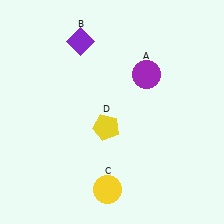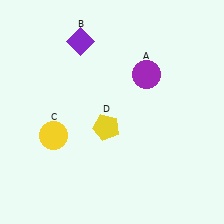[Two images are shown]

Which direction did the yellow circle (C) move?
The yellow circle (C) moved left.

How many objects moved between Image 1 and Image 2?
1 object moved between the two images.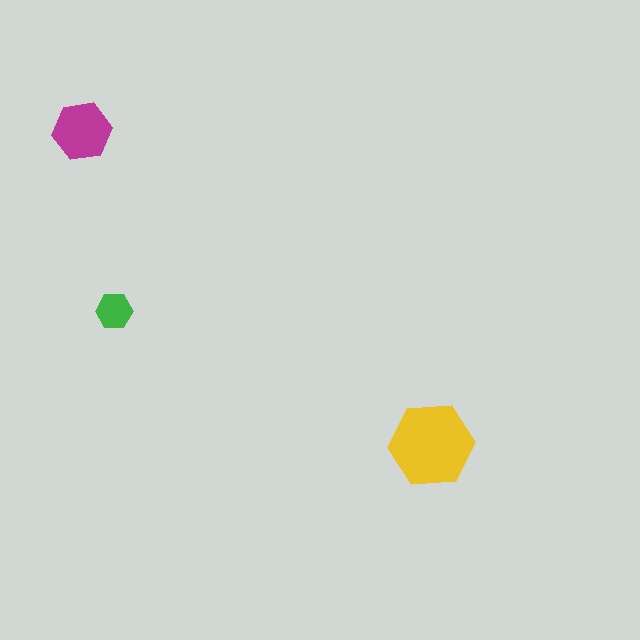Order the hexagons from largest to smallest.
the yellow one, the magenta one, the green one.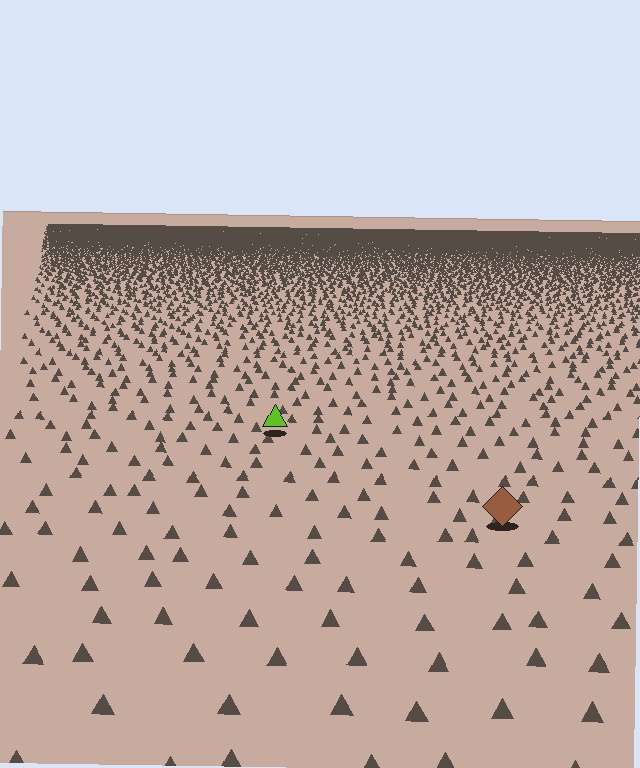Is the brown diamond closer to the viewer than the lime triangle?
Yes. The brown diamond is closer — you can tell from the texture gradient: the ground texture is coarser near it.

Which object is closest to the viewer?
The brown diamond is closest. The texture marks near it are larger and more spread out.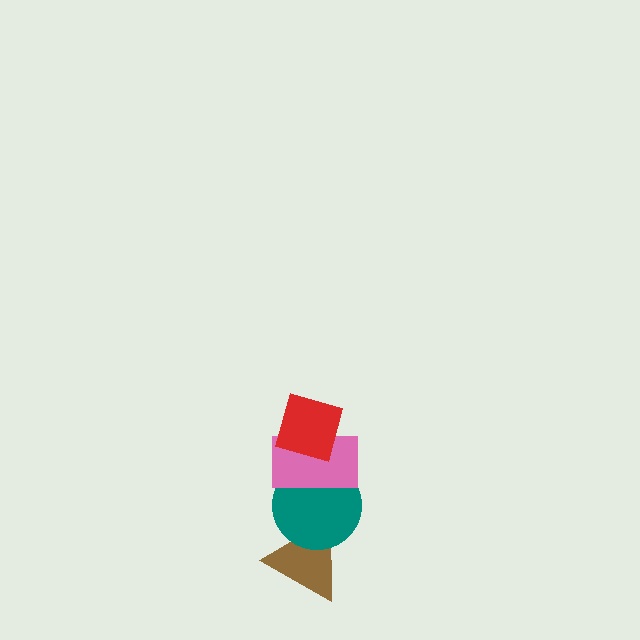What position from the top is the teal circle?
The teal circle is 3rd from the top.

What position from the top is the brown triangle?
The brown triangle is 4th from the top.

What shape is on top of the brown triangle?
The teal circle is on top of the brown triangle.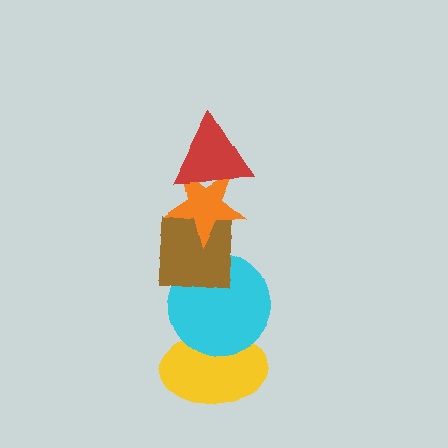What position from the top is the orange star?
The orange star is 2nd from the top.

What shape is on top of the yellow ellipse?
The cyan circle is on top of the yellow ellipse.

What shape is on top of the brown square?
The orange star is on top of the brown square.